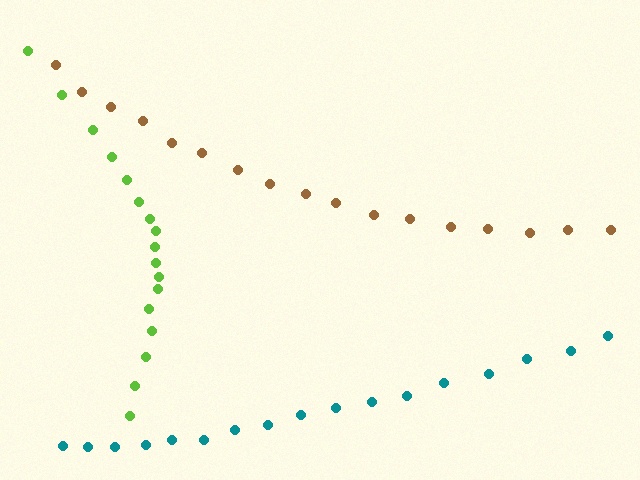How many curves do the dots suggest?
There are 3 distinct paths.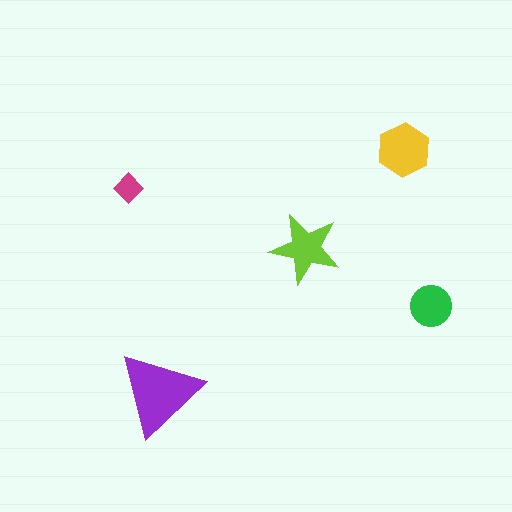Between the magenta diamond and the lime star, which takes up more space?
The lime star.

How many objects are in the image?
There are 5 objects in the image.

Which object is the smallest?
The magenta diamond.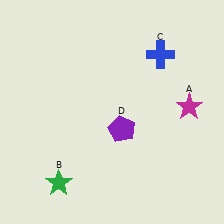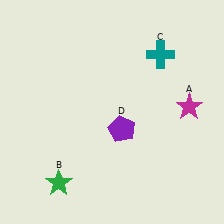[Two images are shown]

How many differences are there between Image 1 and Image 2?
There is 1 difference between the two images.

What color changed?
The cross (C) changed from blue in Image 1 to teal in Image 2.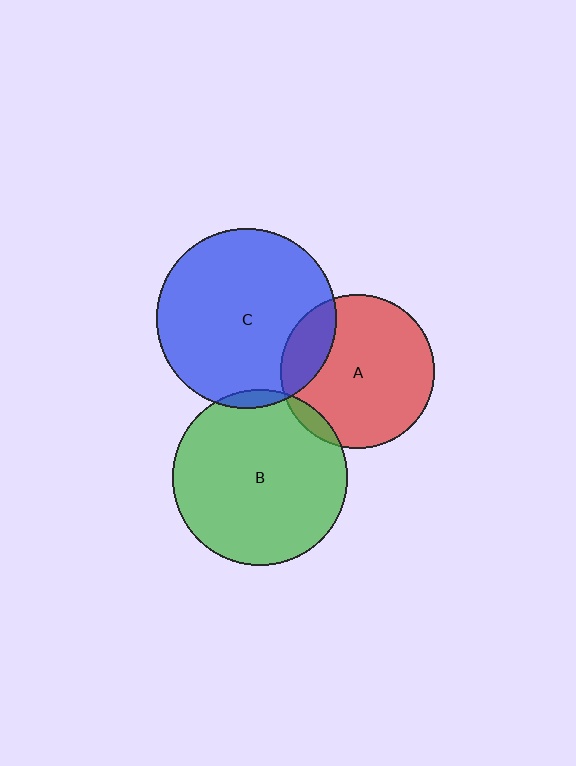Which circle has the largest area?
Circle C (blue).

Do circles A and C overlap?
Yes.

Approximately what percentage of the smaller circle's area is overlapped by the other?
Approximately 20%.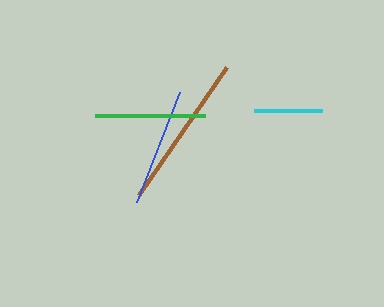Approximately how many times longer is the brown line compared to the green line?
The brown line is approximately 1.4 times the length of the green line.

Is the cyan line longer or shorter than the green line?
The green line is longer than the cyan line.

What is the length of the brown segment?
The brown segment is approximately 155 pixels long.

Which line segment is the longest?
The brown line is the longest at approximately 155 pixels.